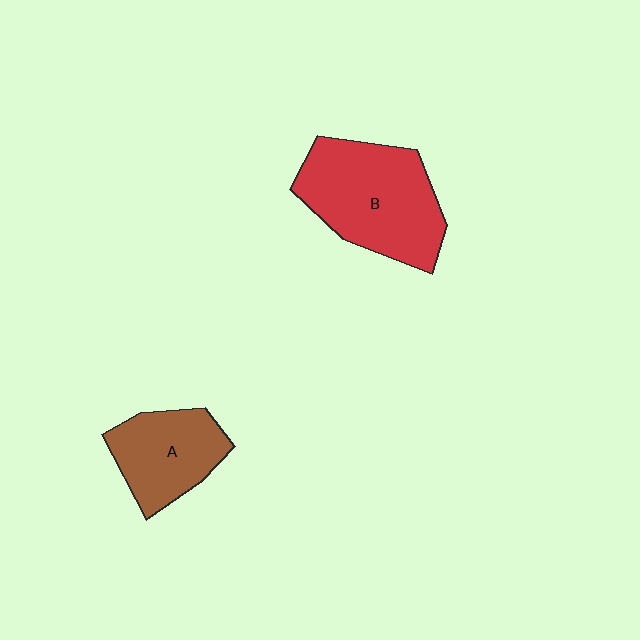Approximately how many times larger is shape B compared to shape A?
Approximately 1.5 times.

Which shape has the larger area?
Shape B (red).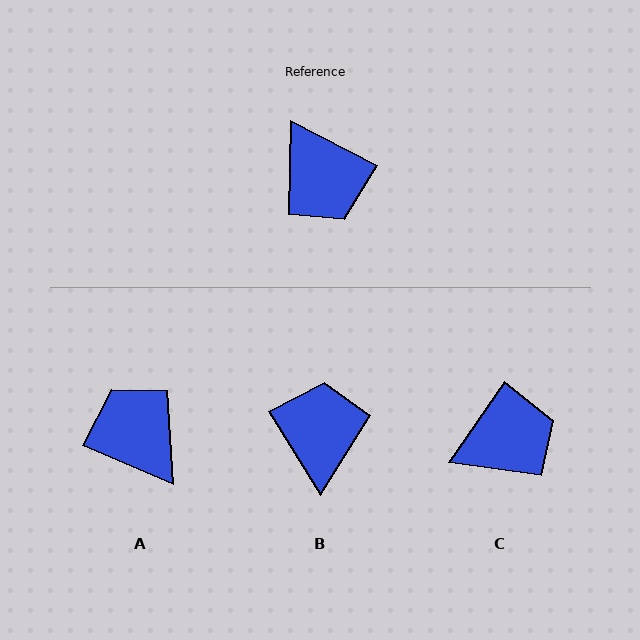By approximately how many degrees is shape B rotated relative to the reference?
Approximately 149 degrees counter-clockwise.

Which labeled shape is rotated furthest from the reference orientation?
A, about 176 degrees away.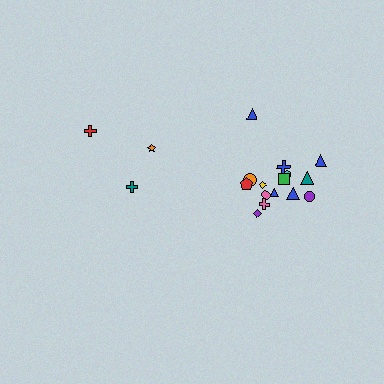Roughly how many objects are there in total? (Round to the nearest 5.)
Roughly 20 objects in total.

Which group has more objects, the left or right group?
The right group.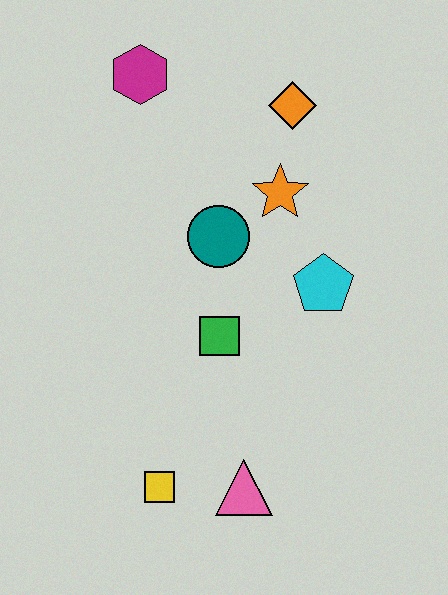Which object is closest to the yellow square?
The pink triangle is closest to the yellow square.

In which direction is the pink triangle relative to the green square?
The pink triangle is below the green square.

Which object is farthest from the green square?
The magenta hexagon is farthest from the green square.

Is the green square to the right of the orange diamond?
No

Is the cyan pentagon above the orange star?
No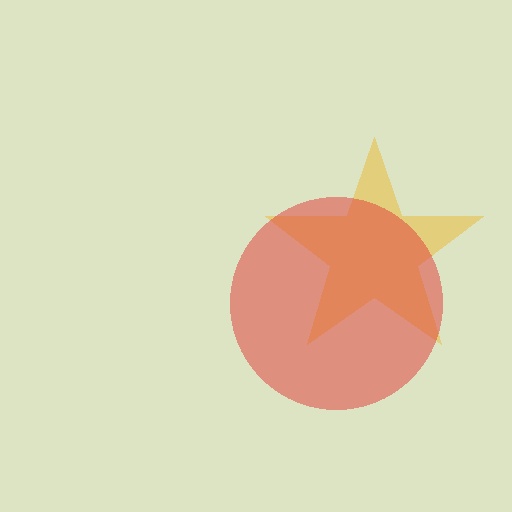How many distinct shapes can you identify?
There are 2 distinct shapes: a yellow star, a red circle.